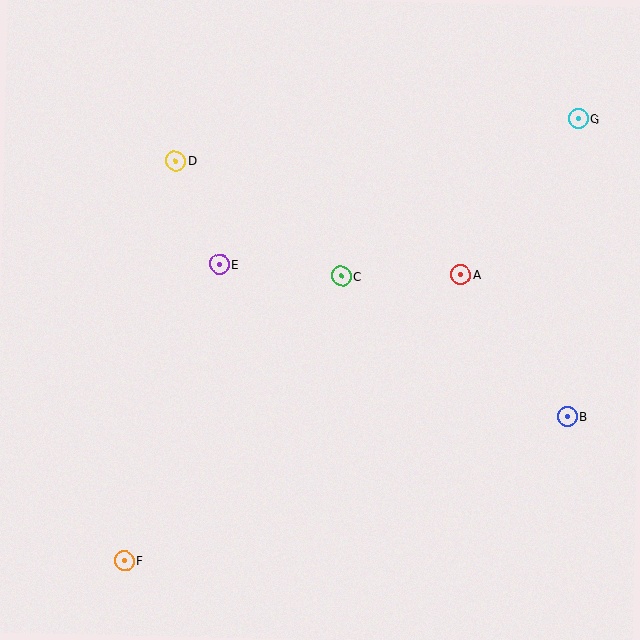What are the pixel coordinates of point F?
Point F is at (125, 561).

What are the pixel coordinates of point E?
Point E is at (220, 264).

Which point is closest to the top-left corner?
Point D is closest to the top-left corner.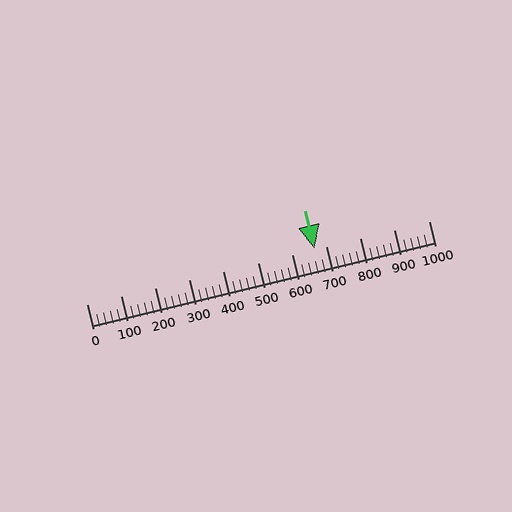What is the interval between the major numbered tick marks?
The major tick marks are spaced 100 units apart.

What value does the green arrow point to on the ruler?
The green arrow points to approximately 665.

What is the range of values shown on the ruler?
The ruler shows values from 0 to 1000.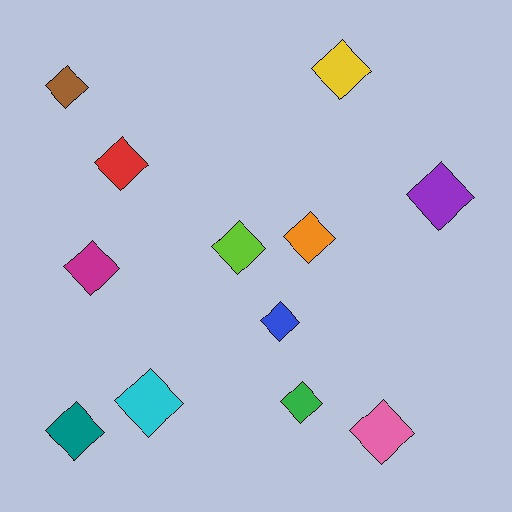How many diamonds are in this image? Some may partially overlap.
There are 12 diamonds.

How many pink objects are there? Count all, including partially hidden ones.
There is 1 pink object.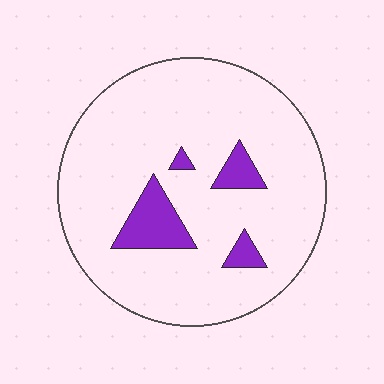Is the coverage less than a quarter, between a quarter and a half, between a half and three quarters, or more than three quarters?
Less than a quarter.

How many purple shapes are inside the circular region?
4.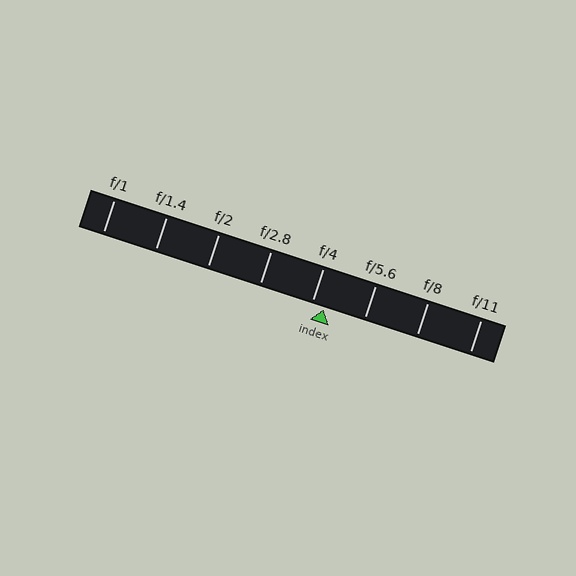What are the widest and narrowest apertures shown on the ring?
The widest aperture shown is f/1 and the narrowest is f/11.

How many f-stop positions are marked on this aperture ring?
There are 8 f-stop positions marked.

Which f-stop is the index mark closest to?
The index mark is closest to f/4.